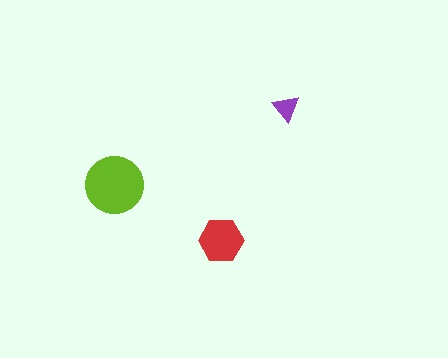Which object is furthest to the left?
The lime circle is leftmost.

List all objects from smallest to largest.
The purple triangle, the red hexagon, the lime circle.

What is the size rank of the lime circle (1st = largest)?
1st.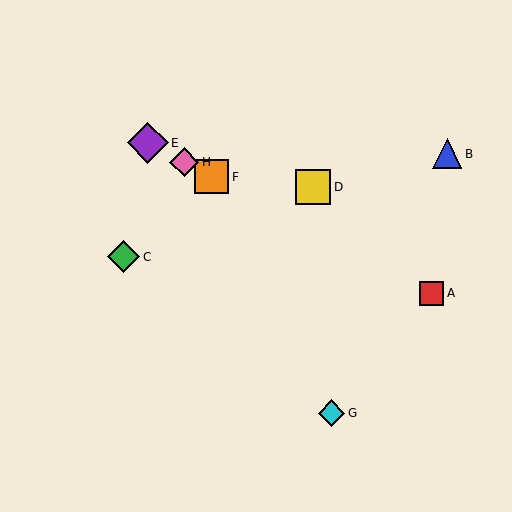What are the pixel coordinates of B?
Object B is at (447, 154).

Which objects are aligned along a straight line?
Objects A, E, F, H are aligned along a straight line.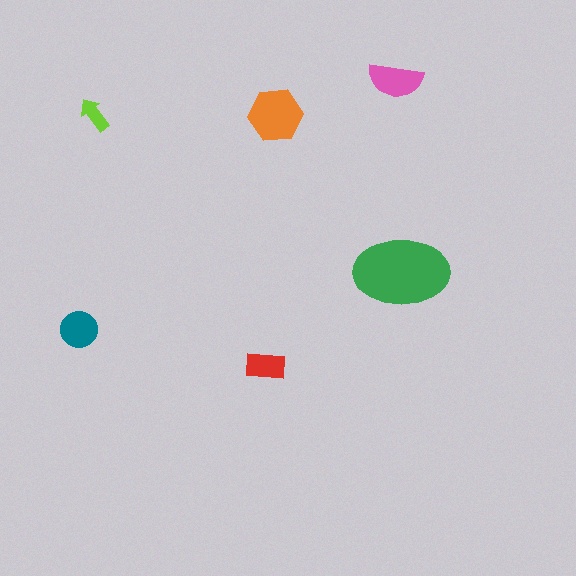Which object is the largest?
The green ellipse.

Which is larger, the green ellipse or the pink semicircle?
The green ellipse.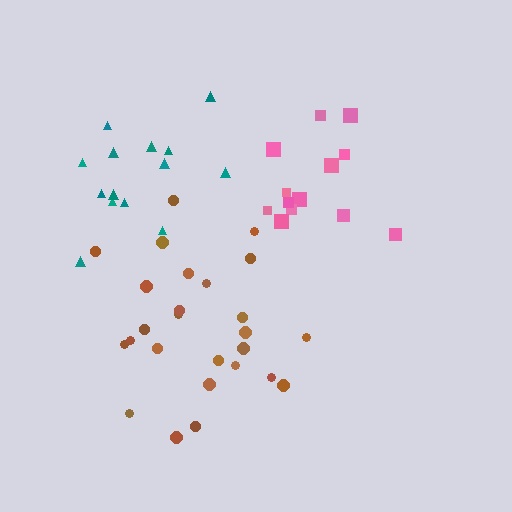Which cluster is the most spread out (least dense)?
Brown.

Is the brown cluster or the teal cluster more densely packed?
Teal.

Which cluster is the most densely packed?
Teal.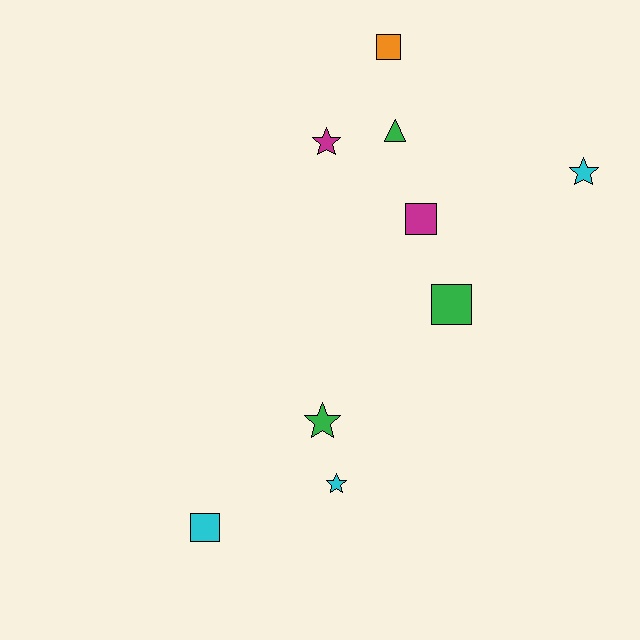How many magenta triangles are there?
There are no magenta triangles.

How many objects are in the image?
There are 9 objects.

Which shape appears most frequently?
Star, with 4 objects.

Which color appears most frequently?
Cyan, with 3 objects.